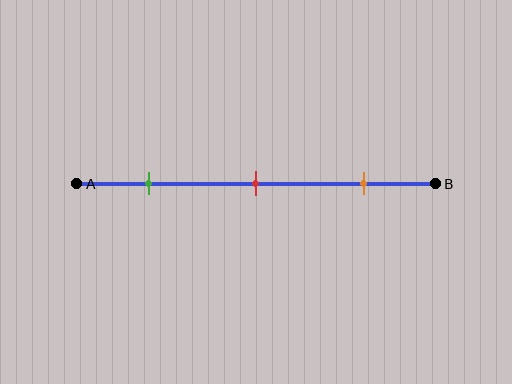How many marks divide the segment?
There are 3 marks dividing the segment.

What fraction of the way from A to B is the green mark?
The green mark is approximately 20% (0.2) of the way from A to B.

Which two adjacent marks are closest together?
The green and red marks are the closest adjacent pair.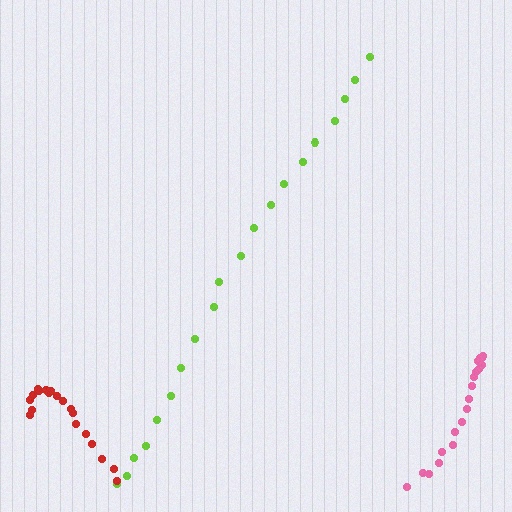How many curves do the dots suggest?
There are 3 distinct paths.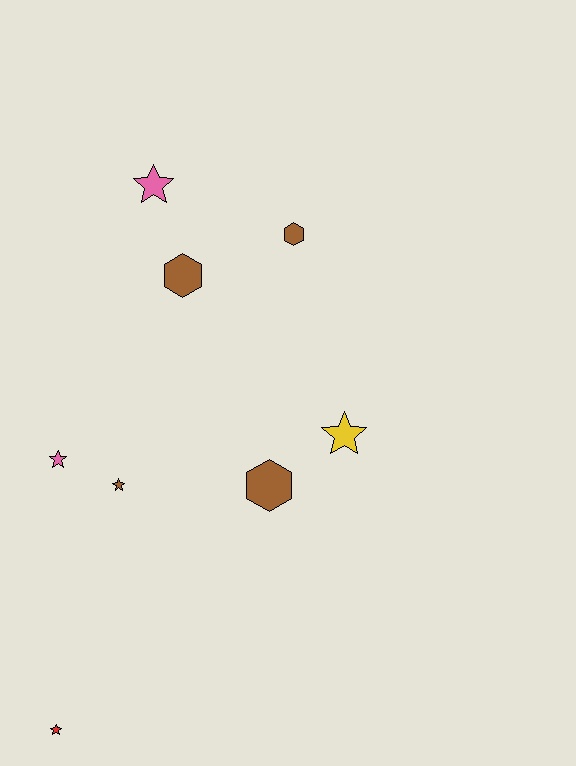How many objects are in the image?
There are 8 objects.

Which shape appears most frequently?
Star, with 5 objects.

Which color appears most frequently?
Brown, with 4 objects.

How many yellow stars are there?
There is 1 yellow star.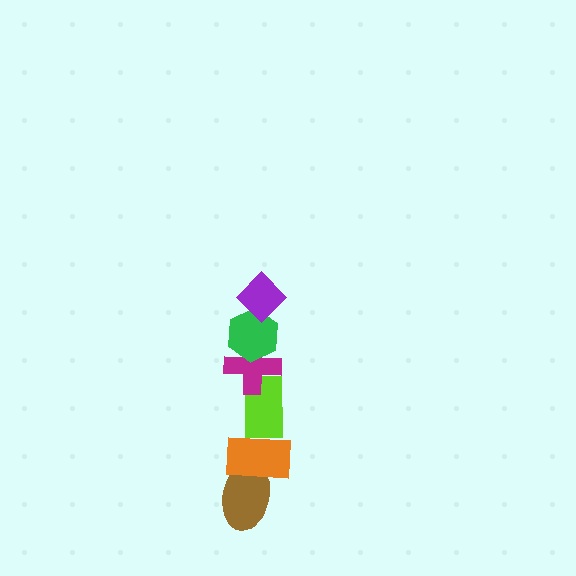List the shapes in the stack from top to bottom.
From top to bottom: the purple diamond, the green hexagon, the magenta cross, the lime rectangle, the orange rectangle, the brown ellipse.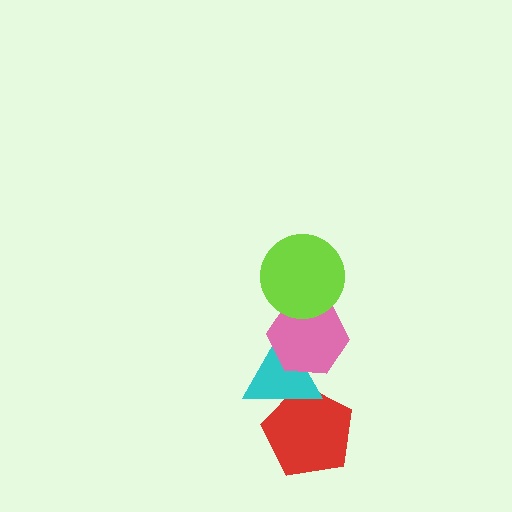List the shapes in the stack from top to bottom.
From top to bottom: the lime circle, the pink hexagon, the cyan triangle, the red pentagon.